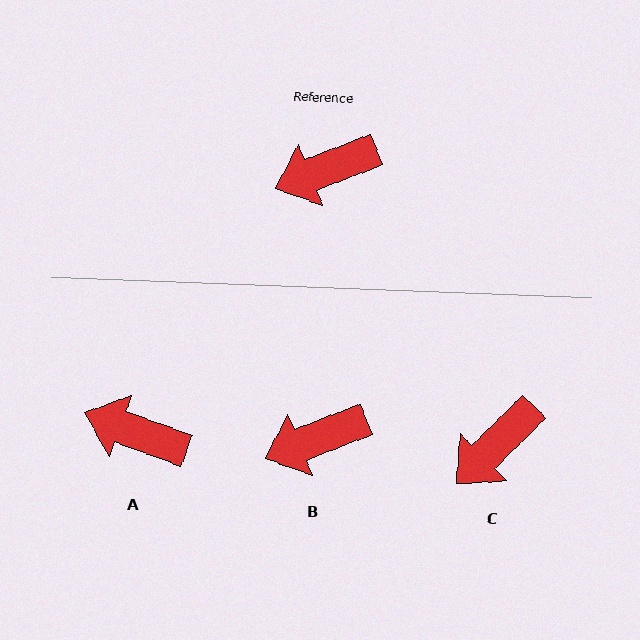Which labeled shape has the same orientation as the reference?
B.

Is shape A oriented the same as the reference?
No, it is off by about 42 degrees.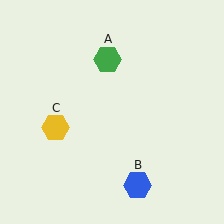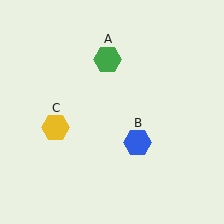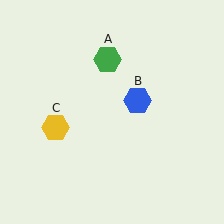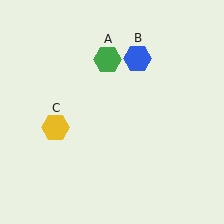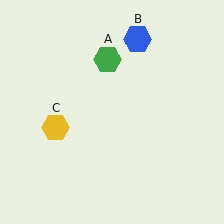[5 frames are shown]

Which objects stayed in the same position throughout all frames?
Green hexagon (object A) and yellow hexagon (object C) remained stationary.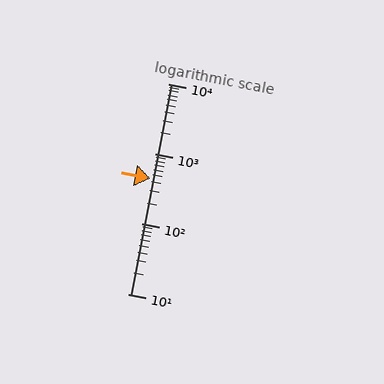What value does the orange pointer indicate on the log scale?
The pointer indicates approximately 440.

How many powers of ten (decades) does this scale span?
The scale spans 3 decades, from 10 to 10000.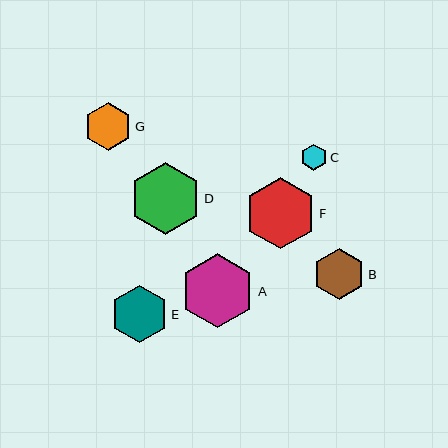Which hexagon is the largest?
Hexagon A is the largest with a size of approximately 74 pixels.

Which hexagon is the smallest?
Hexagon C is the smallest with a size of approximately 26 pixels.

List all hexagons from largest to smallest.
From largest to smallest: A, D, F, E, B, G, C.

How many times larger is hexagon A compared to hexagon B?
Hexagon A is approximately 1.4 times the size of hexagon B.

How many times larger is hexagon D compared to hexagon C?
Hexagon D is approximately 2.7 times the size of hexagon C.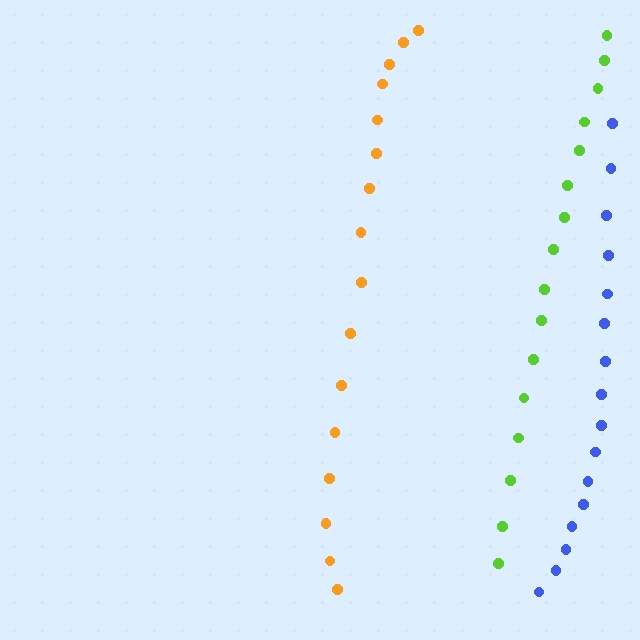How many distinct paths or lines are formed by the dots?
There are 3 distinct paths.